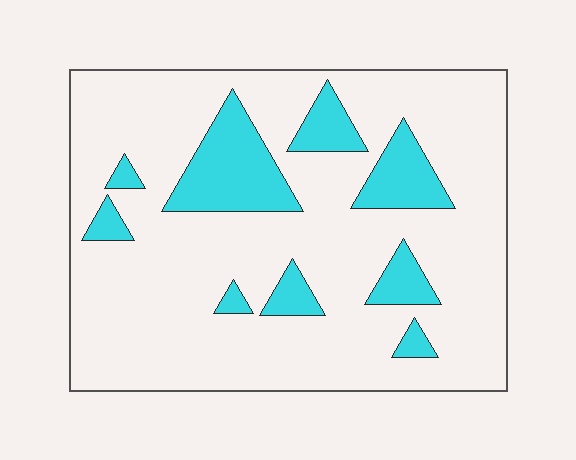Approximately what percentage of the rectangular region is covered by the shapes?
Approximately 20%.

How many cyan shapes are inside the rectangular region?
9.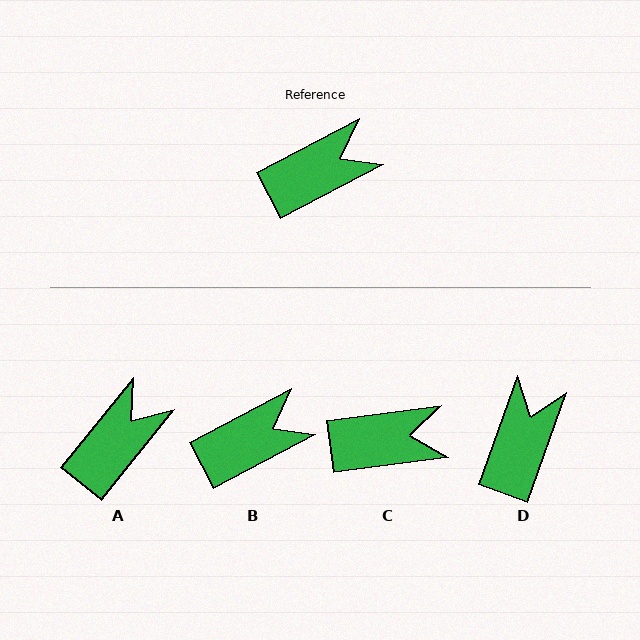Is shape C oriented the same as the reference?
No, it is off by about 20 degrees.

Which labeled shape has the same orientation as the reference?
B.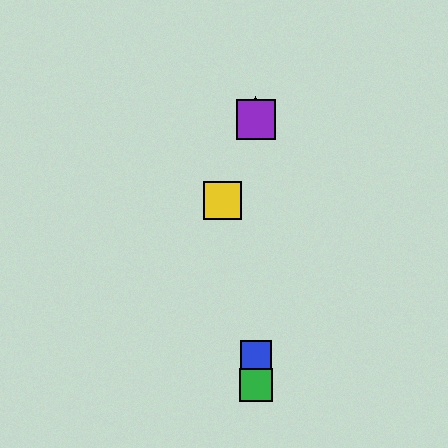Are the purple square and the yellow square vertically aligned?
No, the purple square is at x≈256 and the yellow square is at x≈222.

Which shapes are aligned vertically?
The red star, the blue square, the green square, the purple square are aligned vertically.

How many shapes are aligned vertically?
4 shapes (the red star, the blue square, the green square, the purple square) are aligned vertically.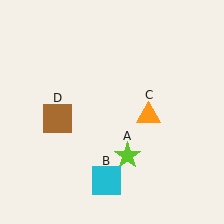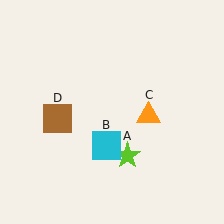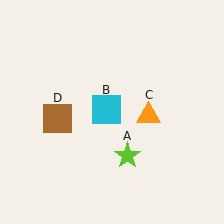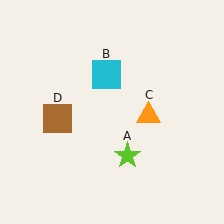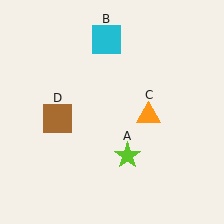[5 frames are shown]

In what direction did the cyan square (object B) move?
The cyan square (object B) moved up.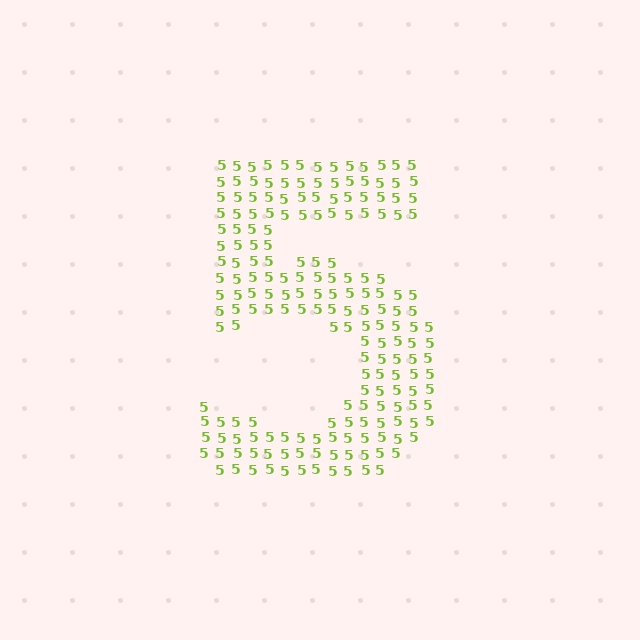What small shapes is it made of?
It is made of small digit 5's.